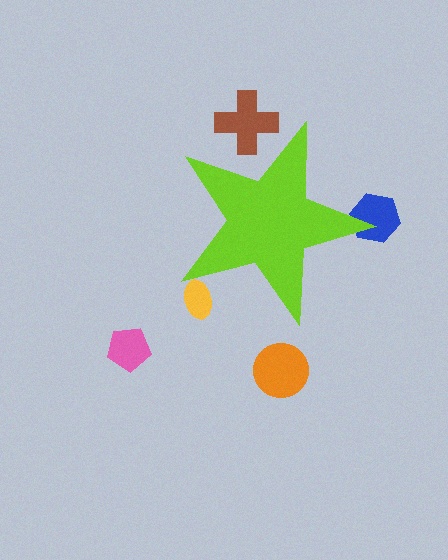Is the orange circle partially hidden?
No, the orange circle is fully visible.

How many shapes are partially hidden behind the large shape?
3 shapes are partially hidden.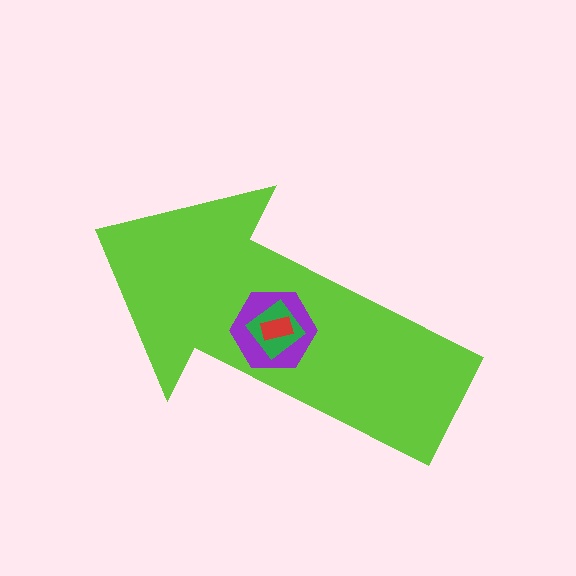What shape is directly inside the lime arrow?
The purple hexagon.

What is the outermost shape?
The lime arrow.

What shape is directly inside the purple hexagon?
The green diamond.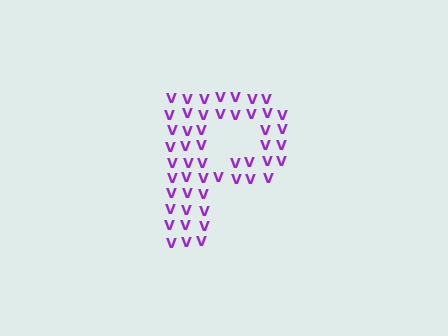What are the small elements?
The small elements are letter V's.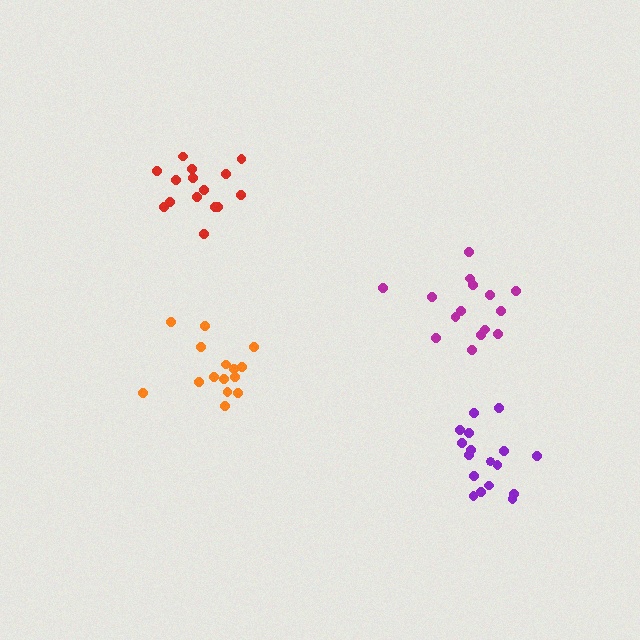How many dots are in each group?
Group 1: 15 dots, Group 2: 15 dots, Group 3: 17 dots, Group 4: 15 dots (62 total).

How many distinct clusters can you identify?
There are 4 distinct clusters.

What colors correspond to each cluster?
The clusters are colored: red, orange, purple, magenta.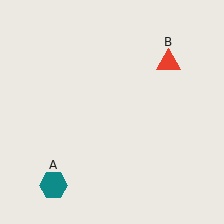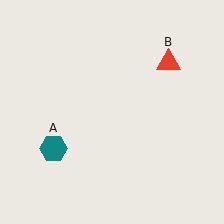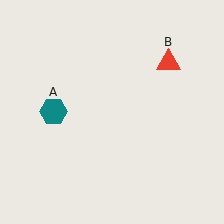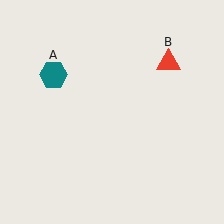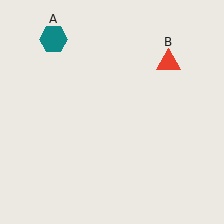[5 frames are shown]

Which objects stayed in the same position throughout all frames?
Red triangle (object B) remained stationary.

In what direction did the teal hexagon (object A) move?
The teal hexagon (object A) moved up.